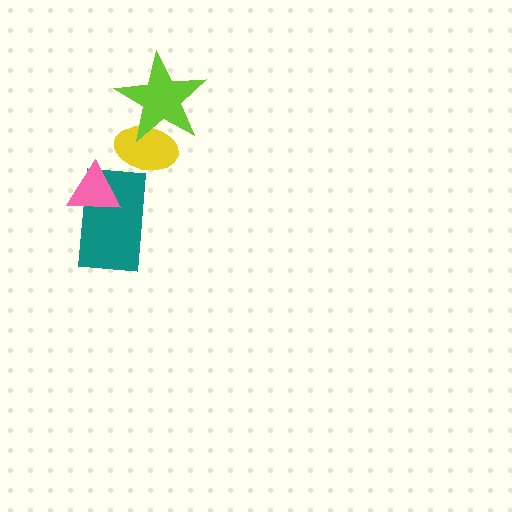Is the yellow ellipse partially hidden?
Yes, it is partially covered by another shape.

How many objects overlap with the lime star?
1 object overlaps with the lime star.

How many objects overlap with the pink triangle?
1 object overlaps with the pink triangle.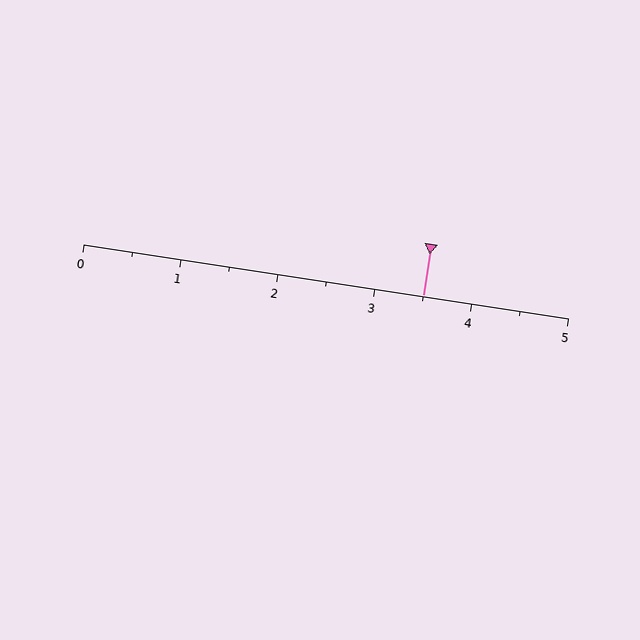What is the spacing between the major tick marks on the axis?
The major ticks are spaced 1 apart.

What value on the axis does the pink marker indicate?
The marker indicates approximately 3.5.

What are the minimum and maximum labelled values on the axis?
The axis runs from 0 to 5.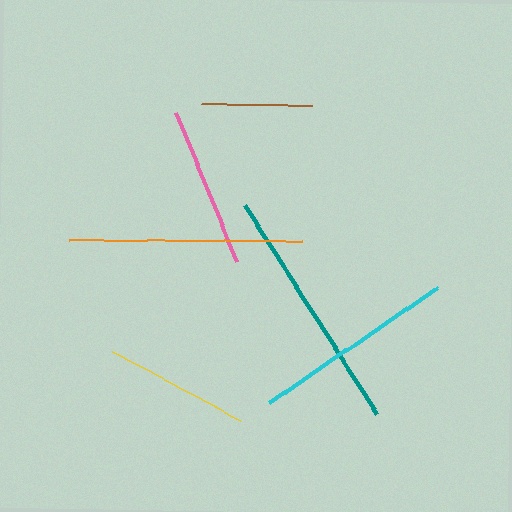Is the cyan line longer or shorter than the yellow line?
The cyan line is longer than the yellow line.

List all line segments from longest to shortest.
From longest to shortest: teal, orange, cyan, pink, yellow, brown.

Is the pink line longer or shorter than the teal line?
The teal line is longer than the pink line.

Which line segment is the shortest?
The brown line is the shortest at approximately 111 pixels.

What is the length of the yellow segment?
The yellow segment is approximately 145 pixels long.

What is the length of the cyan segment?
The cyan segment is approximately 205 pixels long.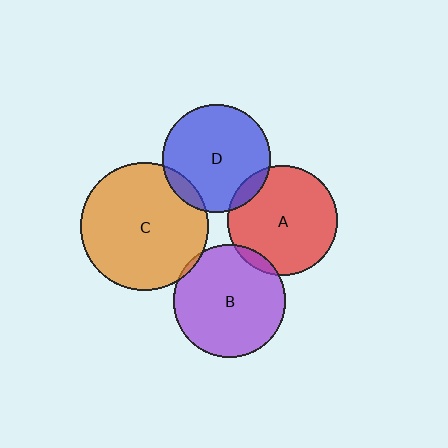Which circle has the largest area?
Circle C (orange).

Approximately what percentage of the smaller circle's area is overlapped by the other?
Approximately 10%.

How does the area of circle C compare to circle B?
Approximately 1.3 times.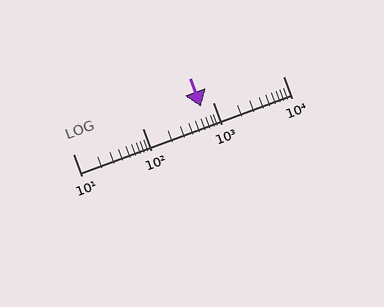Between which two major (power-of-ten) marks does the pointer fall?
The pointer is between 100 and 1000.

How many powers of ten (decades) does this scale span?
The scale spans 3 decades, from 10 to 10000.